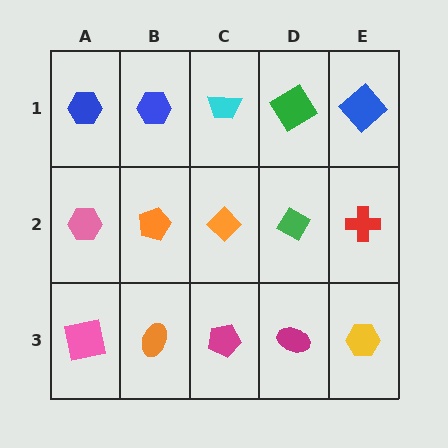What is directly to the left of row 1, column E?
A green diamond.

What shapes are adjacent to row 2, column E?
A blue diamond (row 1, column E), a yellow hexagon (row 3, column E), a green diamond (row 2, column D).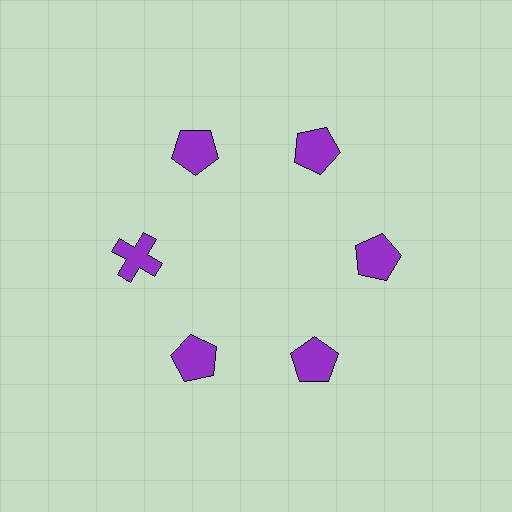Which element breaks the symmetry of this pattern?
The purple cross at roughly the 9 o'clock position breaks the symmetry. All other shapes are purple pentagons.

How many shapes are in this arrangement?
There are 6 shapes arranged in a ring pattern.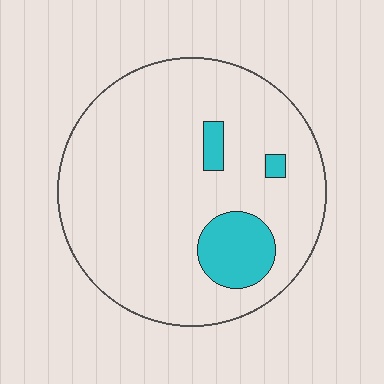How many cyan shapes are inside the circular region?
3.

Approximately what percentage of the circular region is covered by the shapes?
Approximately 10%.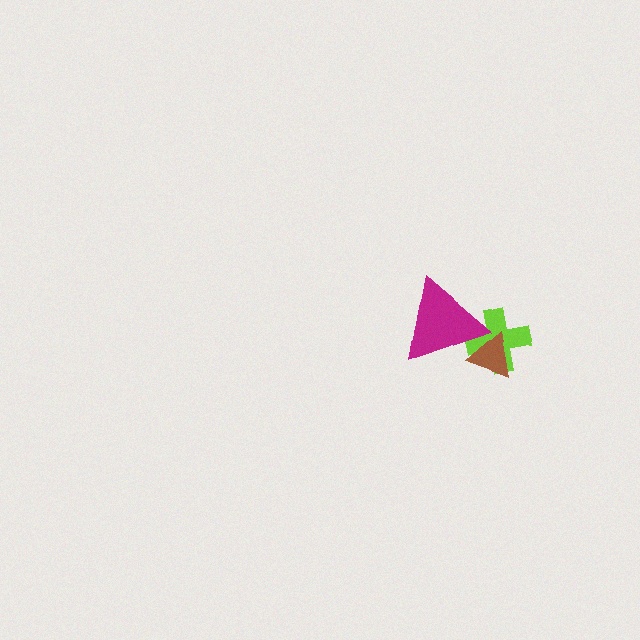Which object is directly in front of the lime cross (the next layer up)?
The brown triangle is directly in front of the lime cross.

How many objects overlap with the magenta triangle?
2 objects overlap with the magenta triangle.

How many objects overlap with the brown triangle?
2 objects overlap with the brown triangle.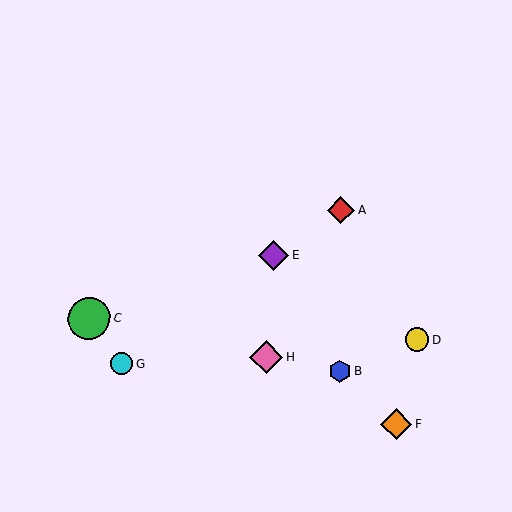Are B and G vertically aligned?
No, B is at x≈340 and G is at x≈122.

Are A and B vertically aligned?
Yes, both are at x≈341.